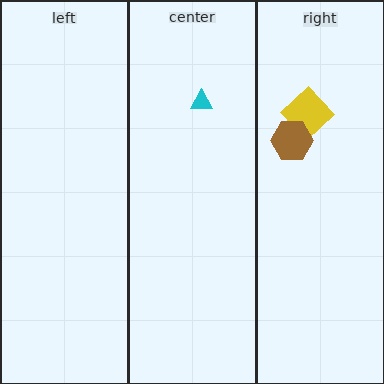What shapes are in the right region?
The yellow diamond, the brown hexagon.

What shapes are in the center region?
The cyan triangle.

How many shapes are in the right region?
2.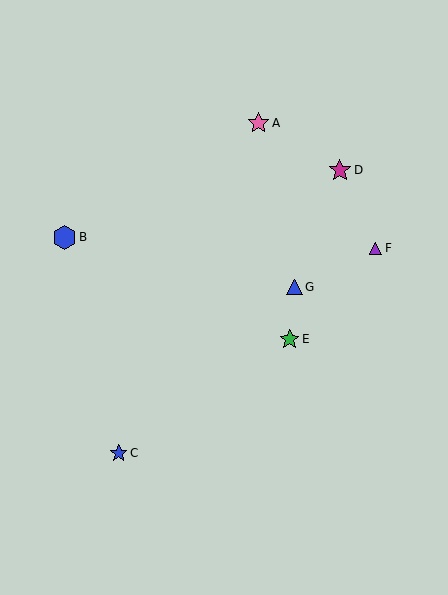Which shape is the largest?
The blue hexagon (labeled B) is the largest.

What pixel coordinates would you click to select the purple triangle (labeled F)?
Click at (375, 248) to select the purple triangle F.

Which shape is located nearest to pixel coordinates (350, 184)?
The magenta star (labeled D) at (340, 170) is nearest to that location.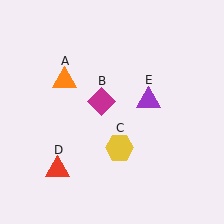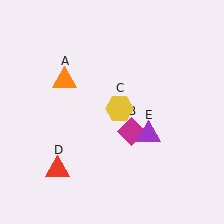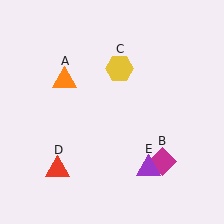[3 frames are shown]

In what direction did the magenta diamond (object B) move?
The magenta diamond (object B) moved down and to the right.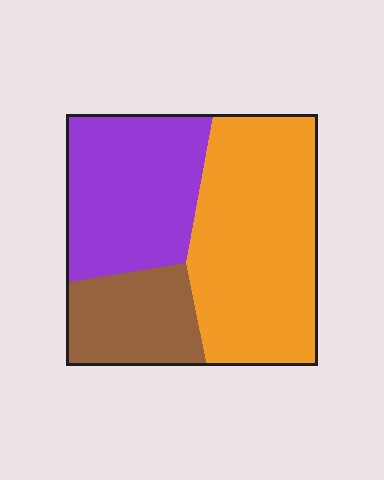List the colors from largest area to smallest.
From largest to smallest: orange, purple, brown.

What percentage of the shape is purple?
Purple takes up between a sixth and a third of the shape.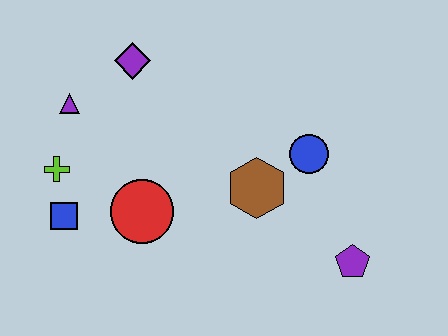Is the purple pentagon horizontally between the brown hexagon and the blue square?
No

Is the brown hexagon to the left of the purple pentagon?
Yes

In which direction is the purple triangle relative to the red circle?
The purple triangle is above the red circle.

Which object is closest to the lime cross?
The blue square is closest to the lime cross.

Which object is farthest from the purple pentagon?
The purple triangle is farthest from the purple pentagon.